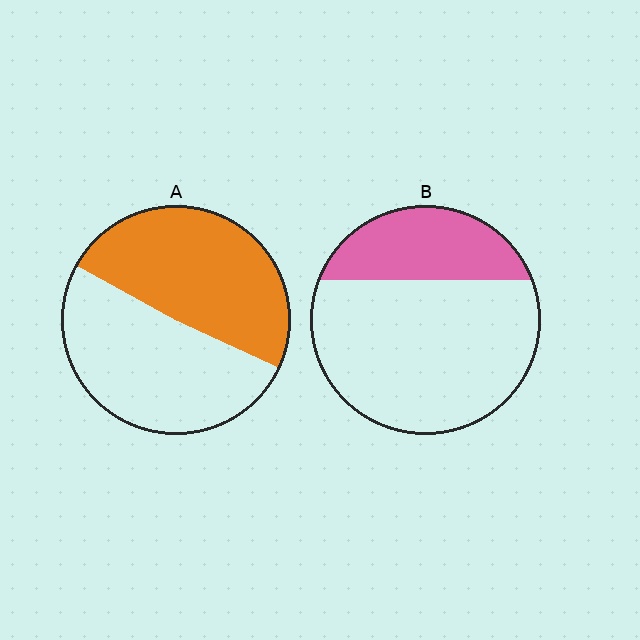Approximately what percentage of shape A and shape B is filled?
A is approximately 50% and B is approximately 30%.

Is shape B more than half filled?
No.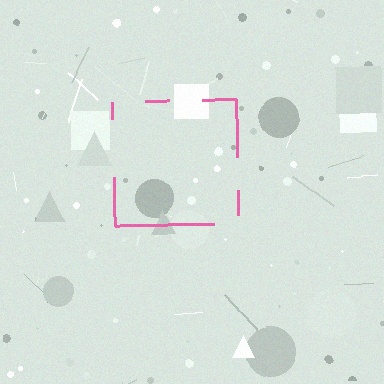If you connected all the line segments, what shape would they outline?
They would outline a square.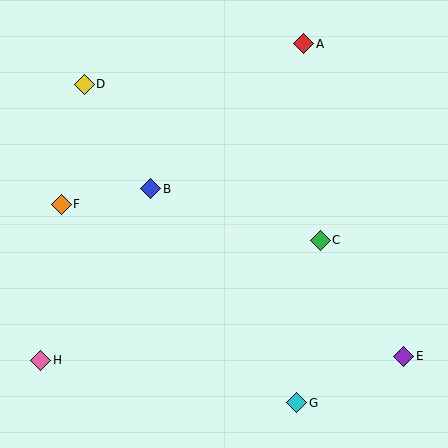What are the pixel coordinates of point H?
Point H is at (41, 360).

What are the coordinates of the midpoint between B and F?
The midpoint between B and F is at (106, 196).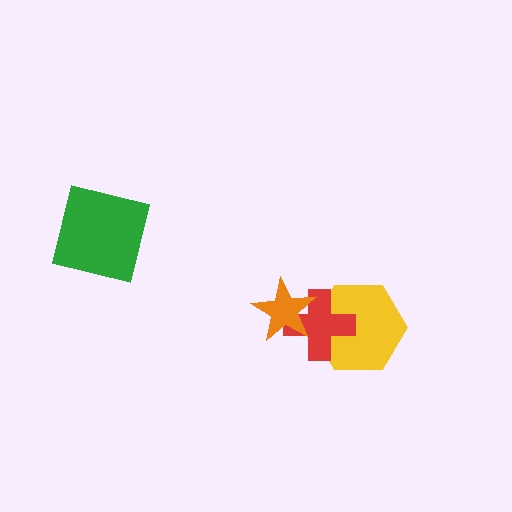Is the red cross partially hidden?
Yes, it is partially covered by another shape.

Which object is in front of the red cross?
The orange star is in front of the red cross.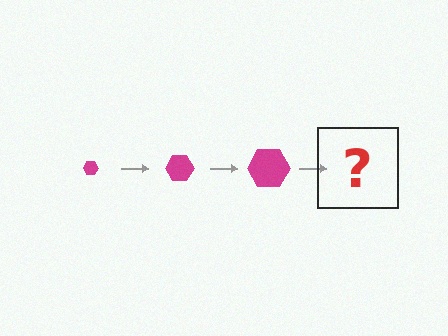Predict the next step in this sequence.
The next step is a magenta hexagon, larger than the previous one.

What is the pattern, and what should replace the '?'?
The pattern is that the hexagon gets progressively larger each step. The '?' should be a magenta hexagon, larger than the previous one.